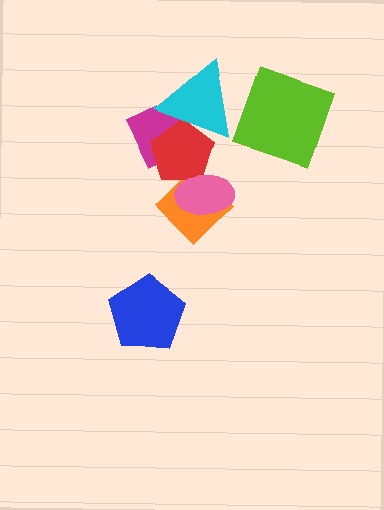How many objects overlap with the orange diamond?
2 objects overlap with the orange diamond.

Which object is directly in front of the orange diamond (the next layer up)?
The red pentagon is directly in front of the orange diamond.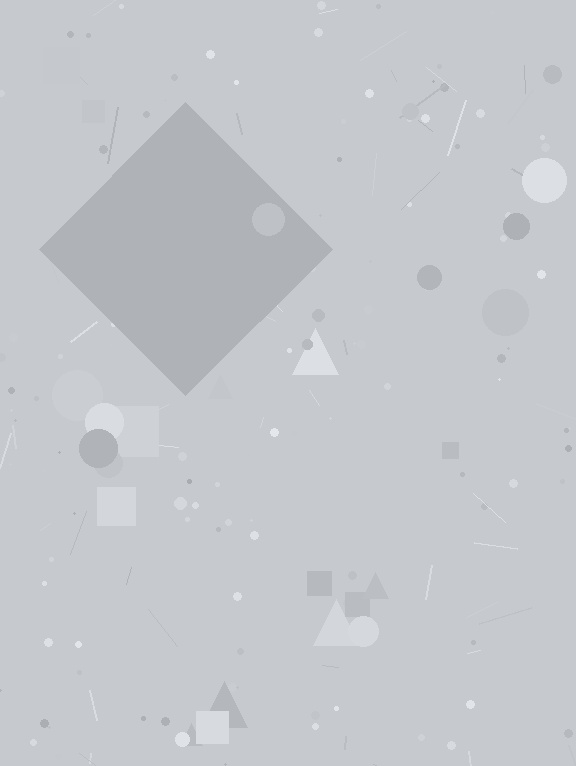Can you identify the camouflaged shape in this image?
The camouflaged shape is a diamond.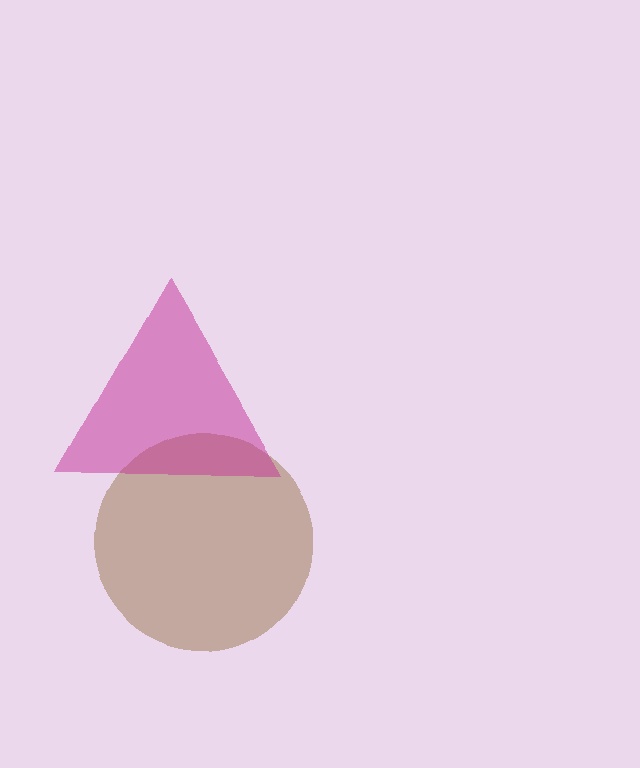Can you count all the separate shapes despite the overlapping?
Yes, there are 2 separate shapes.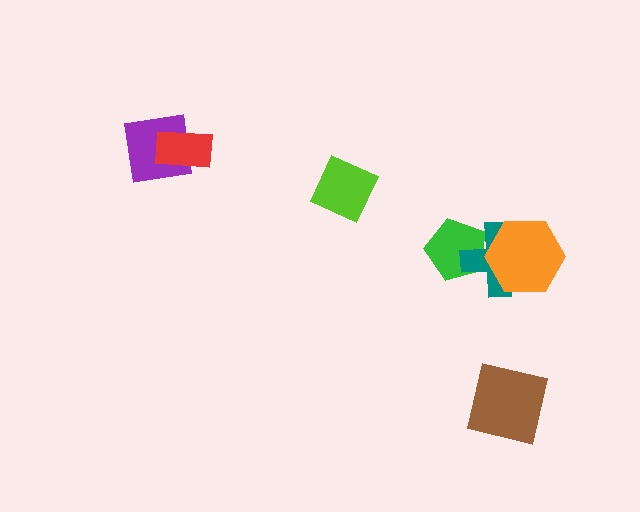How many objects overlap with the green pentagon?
1 object overlaps with the green pentagon.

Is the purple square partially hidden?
Yes, it is partially covered by another shape.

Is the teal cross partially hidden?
Yes, it is partially covered by another shape.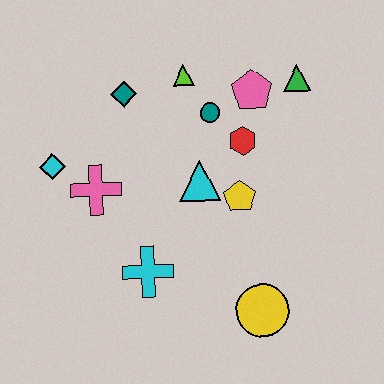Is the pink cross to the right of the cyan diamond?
Yes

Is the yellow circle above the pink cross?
No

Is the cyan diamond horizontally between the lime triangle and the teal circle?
No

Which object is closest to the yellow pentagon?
The cyan triangle is closest to the yellow pentagon.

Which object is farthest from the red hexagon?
The cyan diamond is farthest from the red hexagon.